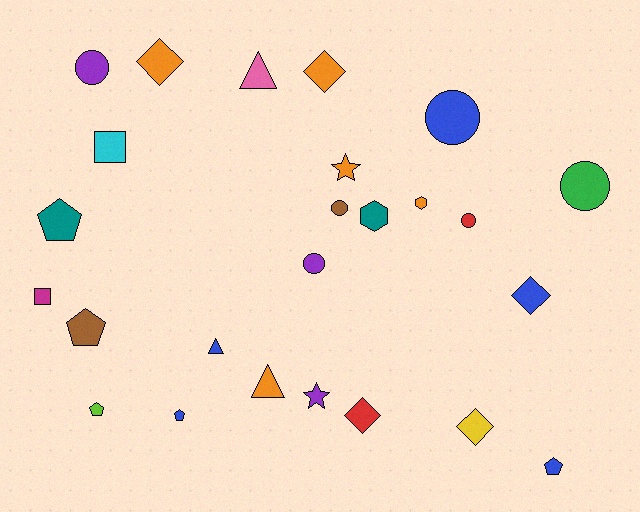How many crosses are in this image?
There are no crosses.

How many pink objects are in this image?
There is 1 pink object.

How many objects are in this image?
There are 25 objects.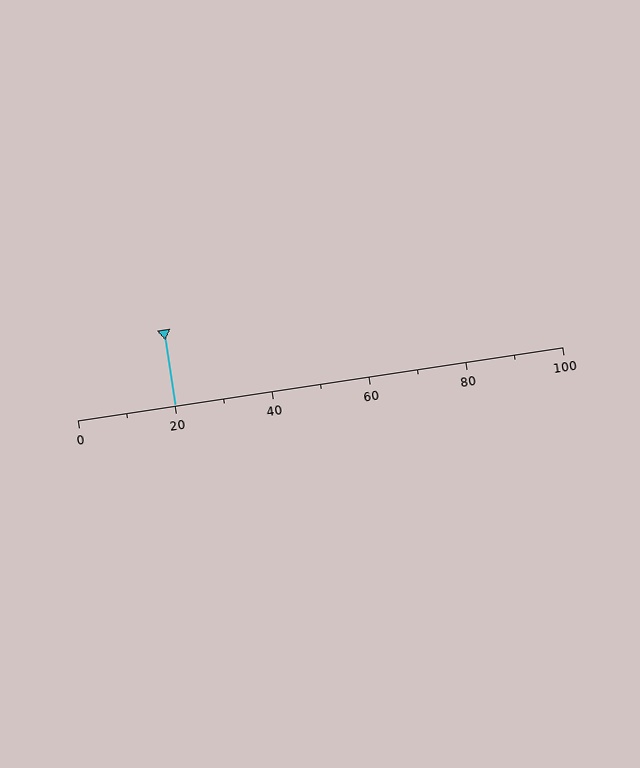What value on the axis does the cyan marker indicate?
The marker indicates approximately 20.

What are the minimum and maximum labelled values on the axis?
The axis runs from 0 to 100.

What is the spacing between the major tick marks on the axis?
The major ticks are spaced 20 apart.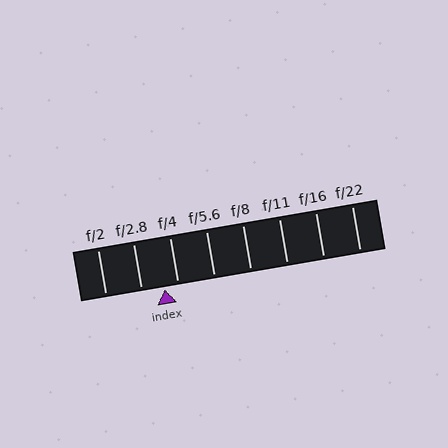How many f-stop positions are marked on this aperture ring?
There are 8 f-stop positions marked.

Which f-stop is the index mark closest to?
The index mark is closest to f/4.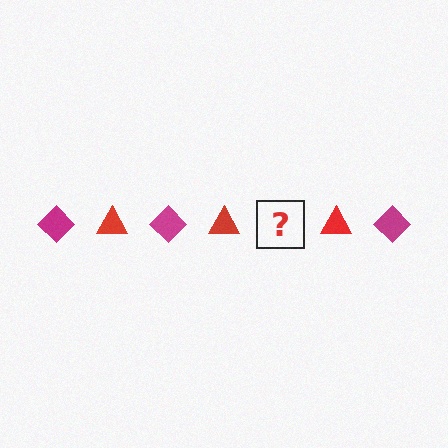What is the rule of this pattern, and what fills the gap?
The rule is that the pattern alternates between magenta diamond and red triangle. The gap should be filled with a magenta diamond.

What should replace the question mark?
The question mark should be replaced with a magenta diamond.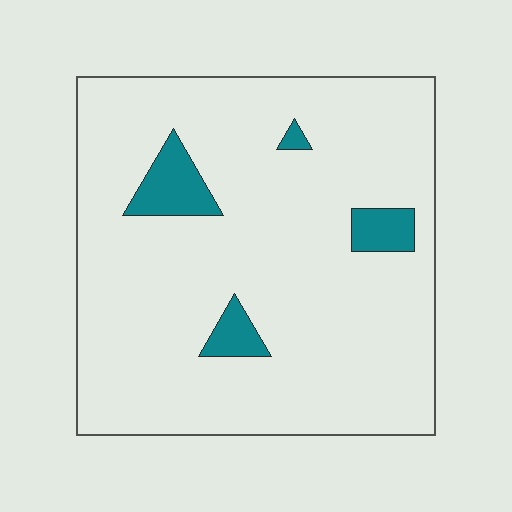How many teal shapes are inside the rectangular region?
4.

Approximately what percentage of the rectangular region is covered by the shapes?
Approximately 10%.